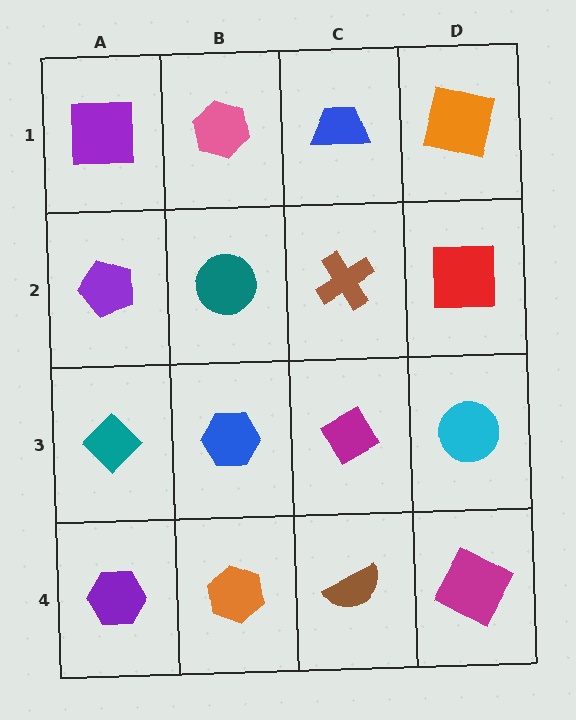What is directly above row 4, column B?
A blue hexagon.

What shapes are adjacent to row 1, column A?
A purple pentagon (row 2, column A), a pink hexagon (row 1, column B).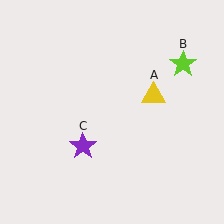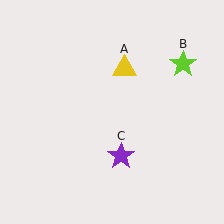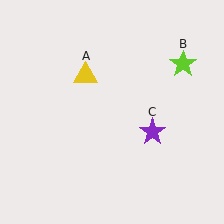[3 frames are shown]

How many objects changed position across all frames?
2 objects changed position: yellow triangle (object A), purple star (object C).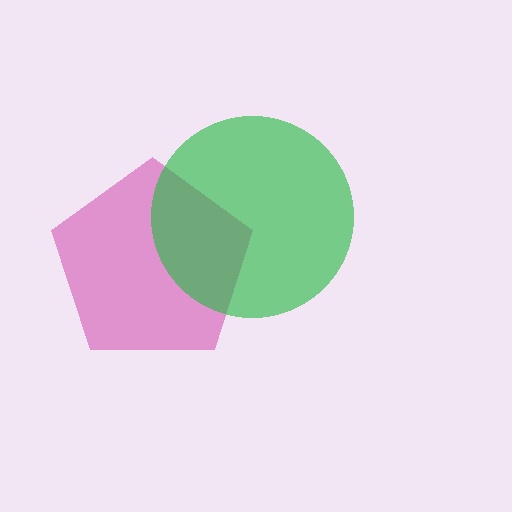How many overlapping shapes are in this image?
There are 2 overlapping shapes in the image.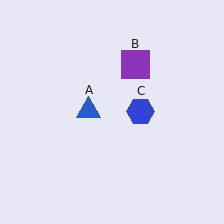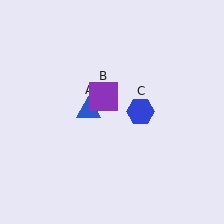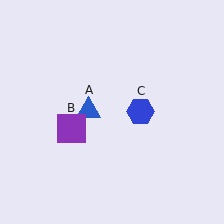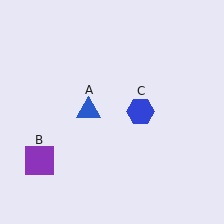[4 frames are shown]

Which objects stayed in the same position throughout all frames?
Blue triangle (object A) and blue hexagon (object C) remained stationary.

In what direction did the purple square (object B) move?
The purple square (object B) moved down and to the left.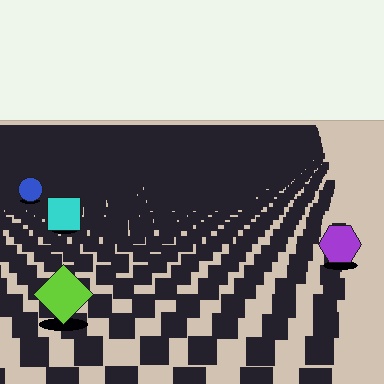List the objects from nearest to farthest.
From nearest to farthest: the lime diamond, the purple hexagon, the cyan square, the blue circle.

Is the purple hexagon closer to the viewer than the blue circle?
Yes. The purple hexagon is closer — you can tell from the texture gradient: the ground texture is coarser near it.